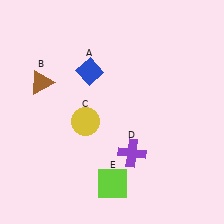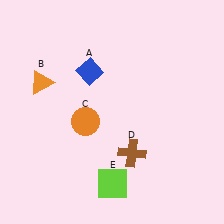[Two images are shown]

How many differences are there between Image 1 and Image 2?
There are 3 differences between the two images.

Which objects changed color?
B changed from brown to orange. C changed from yellow to orange. D changed from purple to brown.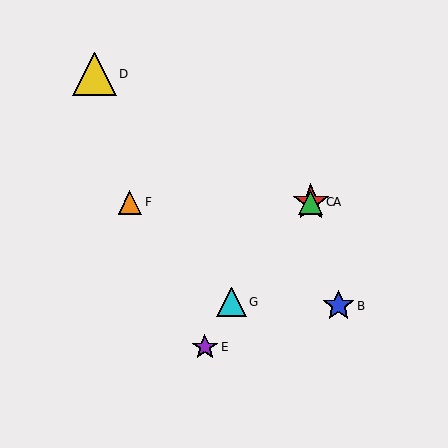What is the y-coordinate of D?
Object D is at y≈74.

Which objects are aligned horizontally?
Objects A, C, F are aligned horizontally.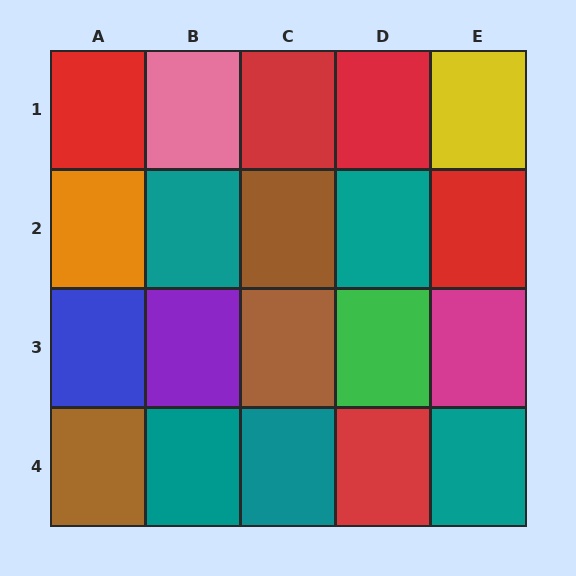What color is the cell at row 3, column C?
Brown.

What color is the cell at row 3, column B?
Purple.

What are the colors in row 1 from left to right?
Red, pink, red, red, yellow.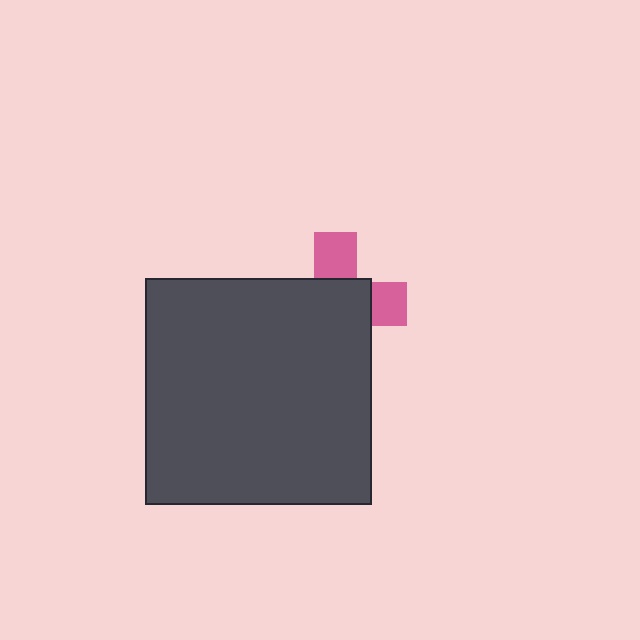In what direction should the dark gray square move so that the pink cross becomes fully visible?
The dark gray square should move toward the lower-left. That is the shortest direction to clear the overlap and leave the pink cross fully visible.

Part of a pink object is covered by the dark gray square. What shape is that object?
It is a cross.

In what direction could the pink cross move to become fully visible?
The pink cross could move toward the upper-right. That would shift it out from behind the dark gray square entirely.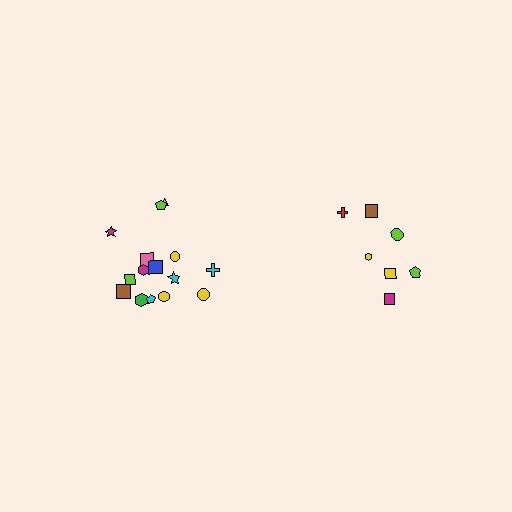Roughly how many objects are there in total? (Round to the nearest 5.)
Roughly 20 objects in total.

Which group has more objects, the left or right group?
The left group.